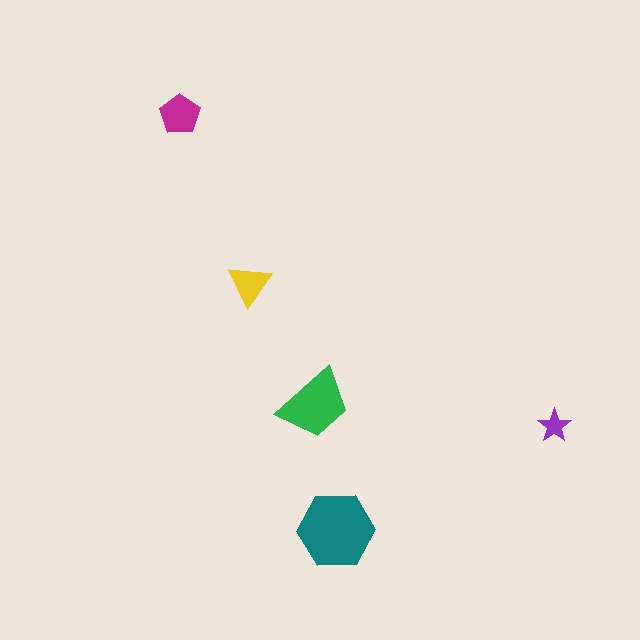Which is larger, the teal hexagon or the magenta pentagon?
The teal hexagon.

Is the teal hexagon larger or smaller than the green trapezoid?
Larger.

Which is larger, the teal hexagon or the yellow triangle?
The teal hexagon.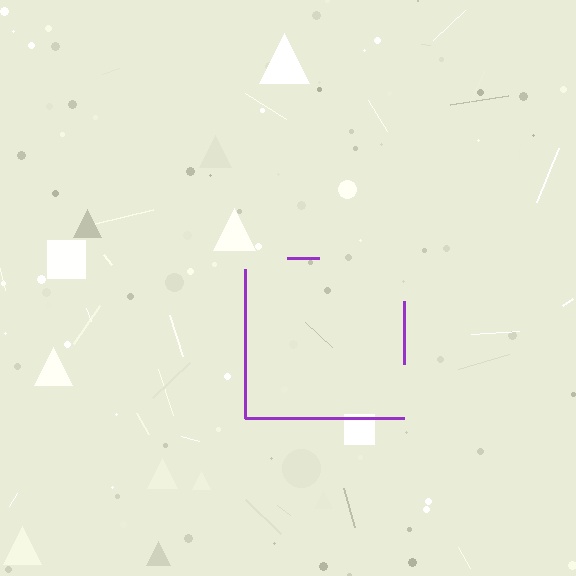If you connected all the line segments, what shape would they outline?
They would outline a square.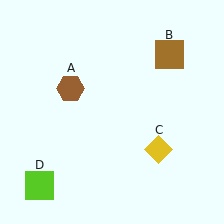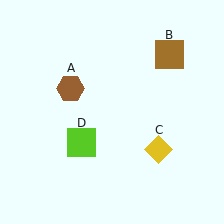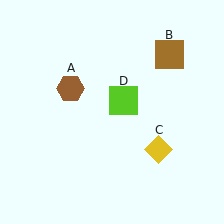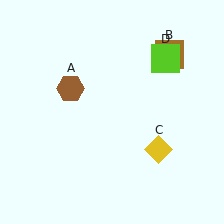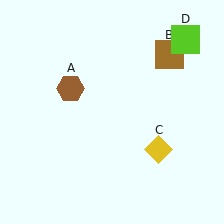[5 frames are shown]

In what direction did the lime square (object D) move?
The lime square (object D) moved up and to the right.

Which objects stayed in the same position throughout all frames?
Brown hexagon (object A) and brown square (object B) and yellow diamond (object C) remained stationary.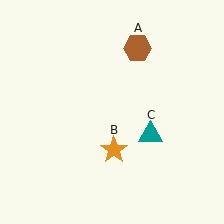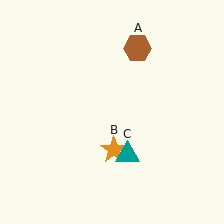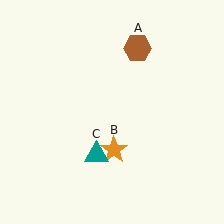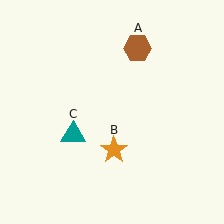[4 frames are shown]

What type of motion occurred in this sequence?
The teal triangle (object C) rotated clockwise around the center of the scene.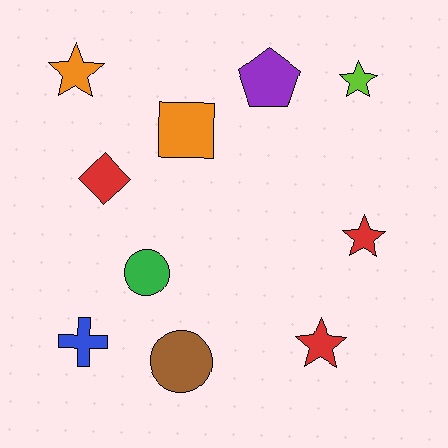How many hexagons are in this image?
There are no hexagons.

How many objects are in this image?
There are 10 objects.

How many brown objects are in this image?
There is 1 brown object.